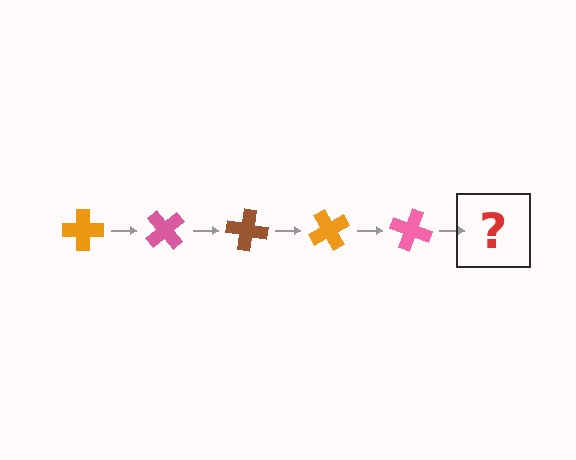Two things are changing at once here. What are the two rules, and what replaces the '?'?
The two rules are that it rotates 50 degrees each step and the color cycles through orange, pink, and brown. The '?' should be a brown cross, rotated 250 degrees from the start.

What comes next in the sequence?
The next element should be a brown cross, rotated 250 degrees from the start.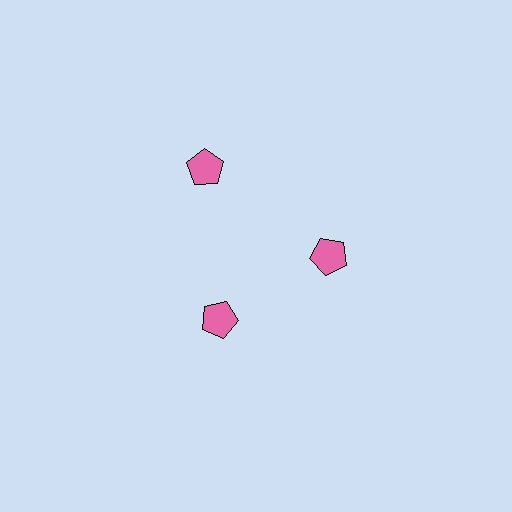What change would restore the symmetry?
The symmetry would be restored by moving it inward, back onto the ring so that all 3 pentagons sit at equal angles and equal distance from the center.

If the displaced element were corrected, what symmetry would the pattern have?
It would have 3-fold rotational symmetry — the pattern would map onto itself every 120 degrees.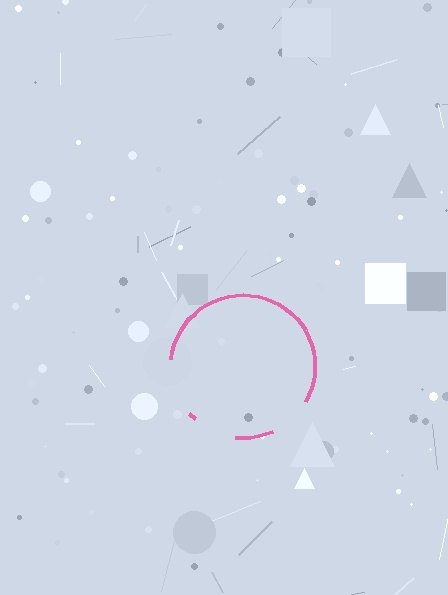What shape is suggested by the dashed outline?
The dashed outline suggests a circle.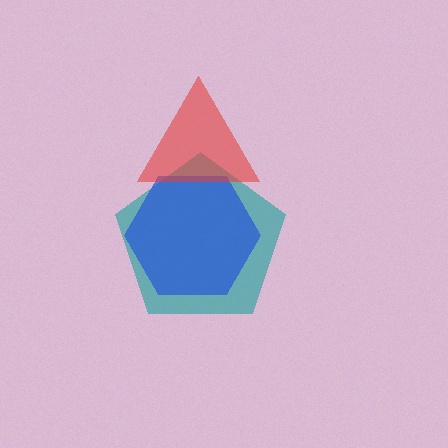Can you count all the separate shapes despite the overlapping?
Yes, there are 3 separate shapes.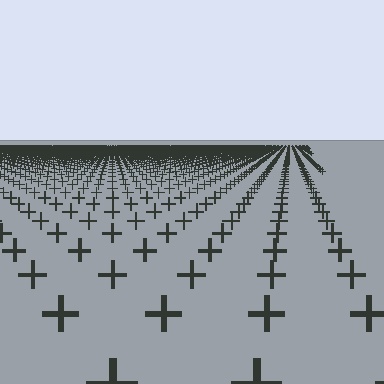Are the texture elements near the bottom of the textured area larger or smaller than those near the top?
Larger. Near the bottom, elements are closer to the viewer and appear at a bigger on-screen size.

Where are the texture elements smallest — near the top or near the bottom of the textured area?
Near the top.